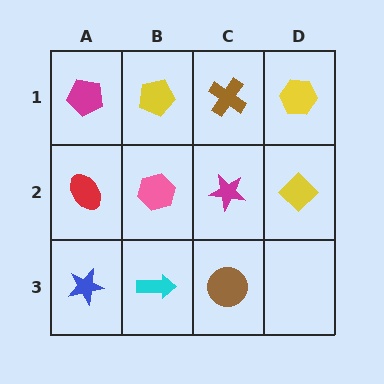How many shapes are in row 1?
4 shapes.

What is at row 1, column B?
A yellow pentagon.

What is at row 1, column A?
A magenta pentagon.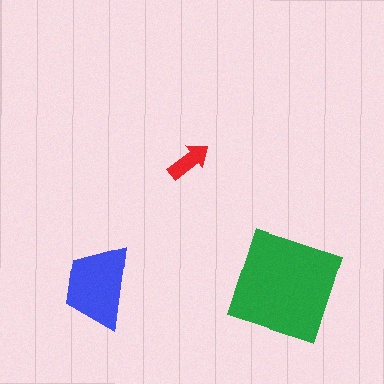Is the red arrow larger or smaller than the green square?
Smaller.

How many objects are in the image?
There are 3 objects in the image.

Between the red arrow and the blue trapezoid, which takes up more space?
The blue trapezoid.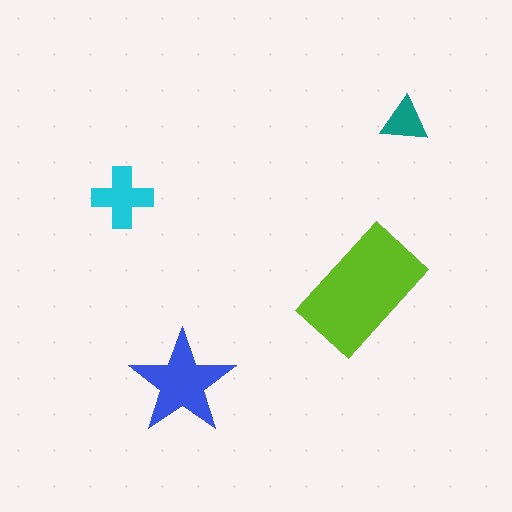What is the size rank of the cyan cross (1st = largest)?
3rd.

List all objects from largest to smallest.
The lime rectangle, the blue star, the cyan cross, the teal triangle.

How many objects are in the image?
There are 4 objects in the image.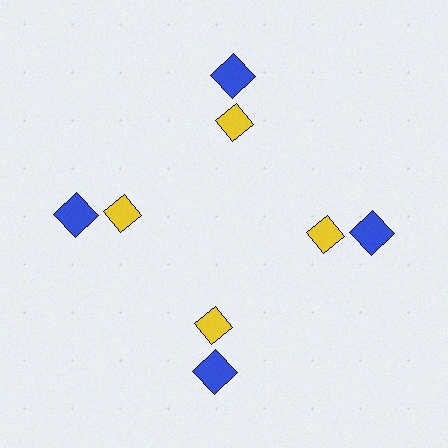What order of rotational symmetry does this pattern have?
This pattern has 4-fold rotational symmetry.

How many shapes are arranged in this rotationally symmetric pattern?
There are 8 shapes, arranged in 4 groups of 2.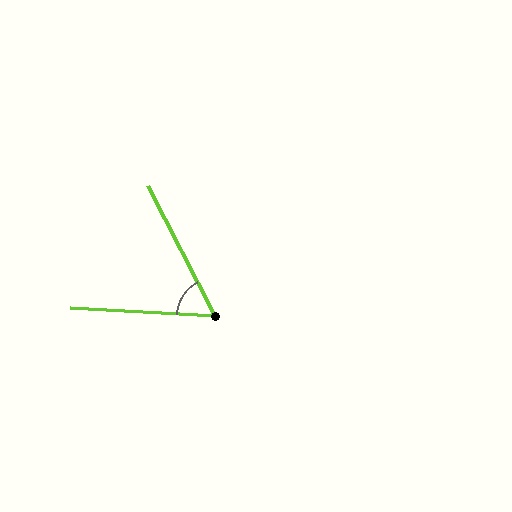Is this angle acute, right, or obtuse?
It is acute.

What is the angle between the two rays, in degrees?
Approximately 60 degrees.